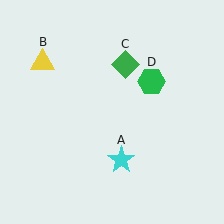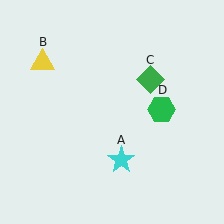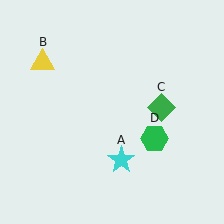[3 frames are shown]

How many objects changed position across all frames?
2 objects changed position: green diamond (object C), green hexagon (object D).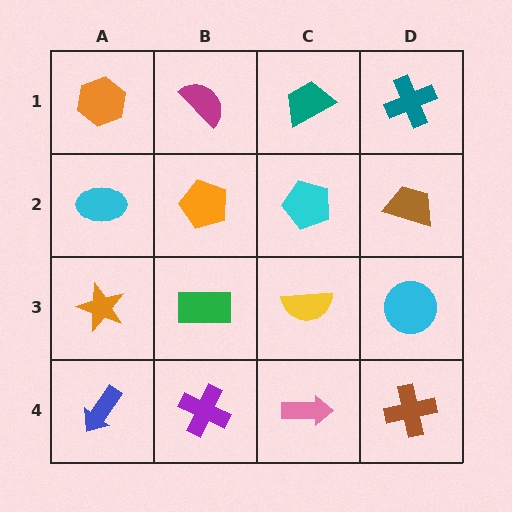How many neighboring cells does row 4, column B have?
3.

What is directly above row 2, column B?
A magenta semicircle.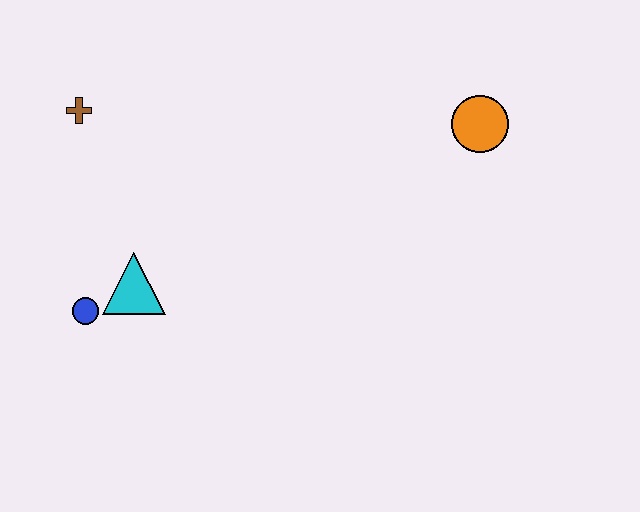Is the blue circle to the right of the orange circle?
No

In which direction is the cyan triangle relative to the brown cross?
The cyan triangle is below the brown cross.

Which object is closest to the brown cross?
The cyan triangle is closest to the brown cross.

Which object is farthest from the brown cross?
The orange circle is farthest from the brown cross.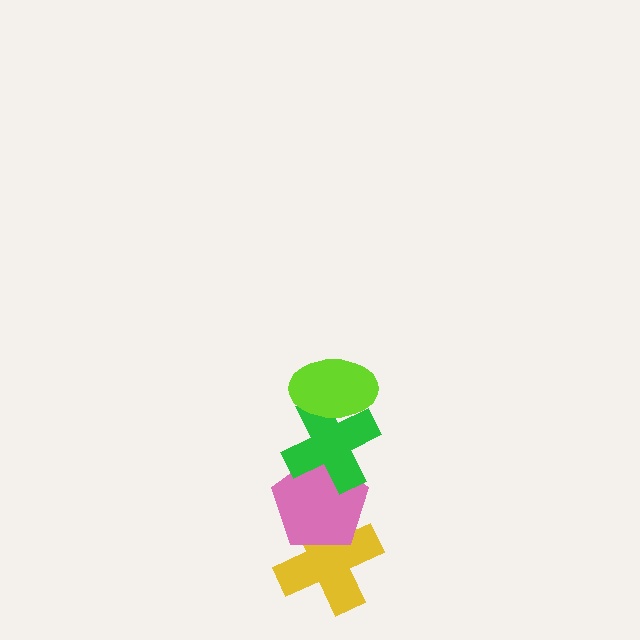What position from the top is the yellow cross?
The yellow cross is 4th from the top.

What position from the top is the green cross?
The green cross is 2nd from the top.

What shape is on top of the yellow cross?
The pink pentagon is on top of the yellow cross.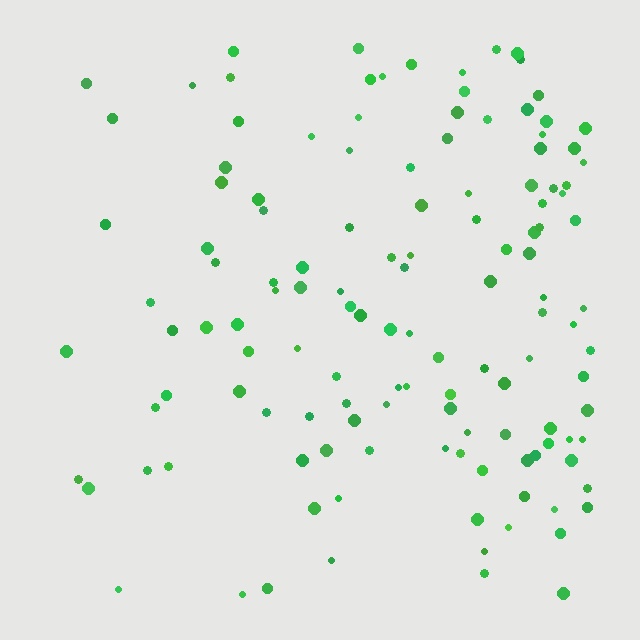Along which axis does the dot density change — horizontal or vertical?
Horizontal.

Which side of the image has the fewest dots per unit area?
The left.